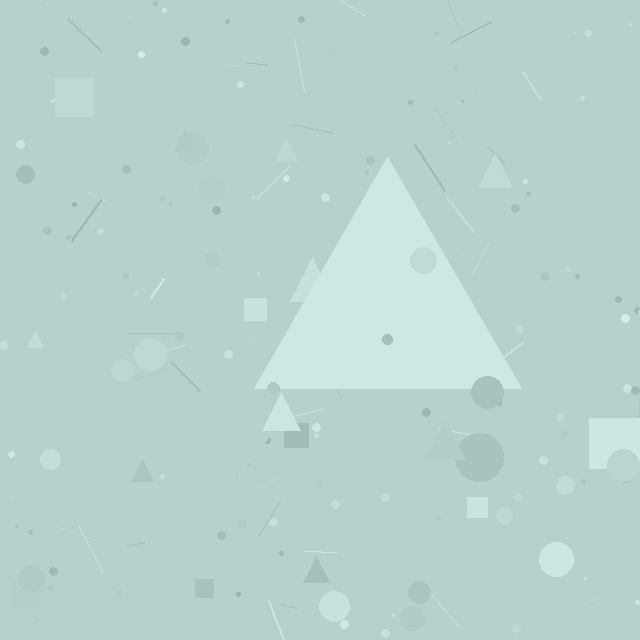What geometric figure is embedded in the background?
A triangle is embedded in the background.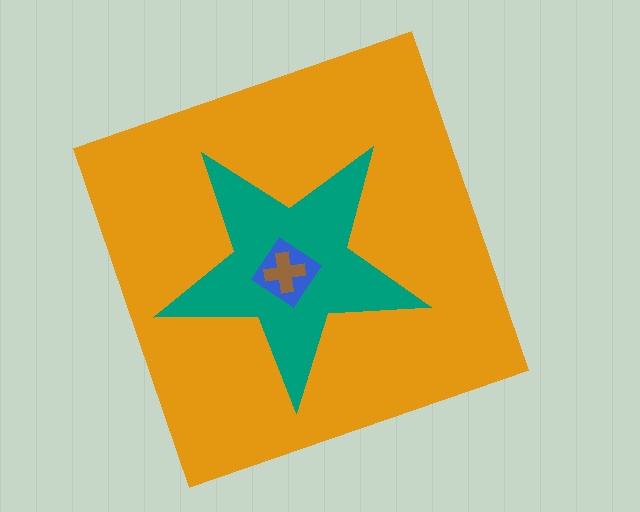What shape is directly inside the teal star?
The blue diamond.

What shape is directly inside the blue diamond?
The brown cross.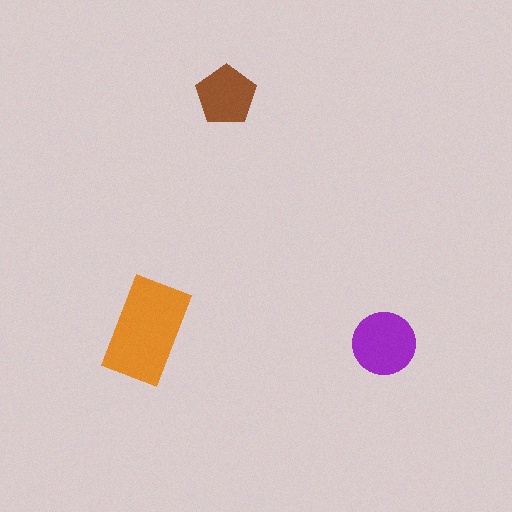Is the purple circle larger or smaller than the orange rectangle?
Smaller.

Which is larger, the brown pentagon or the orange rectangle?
The orange rectangle.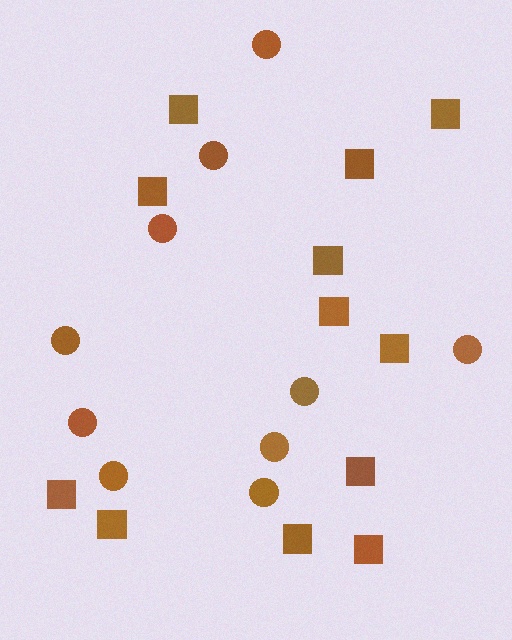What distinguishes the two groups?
There are 2 groups: one group of circles (10) and one group of squares (12).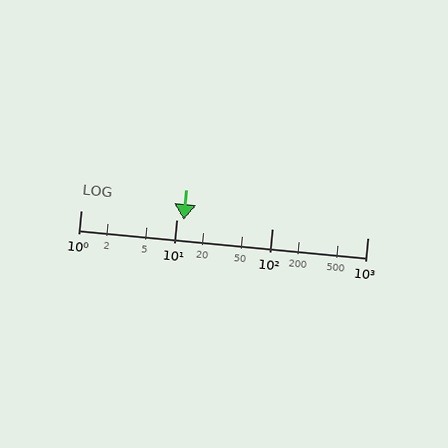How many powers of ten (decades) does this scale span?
The scale spans 3 decades, from 1 to 1000.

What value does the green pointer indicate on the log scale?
The pointer indicates approximately 12.